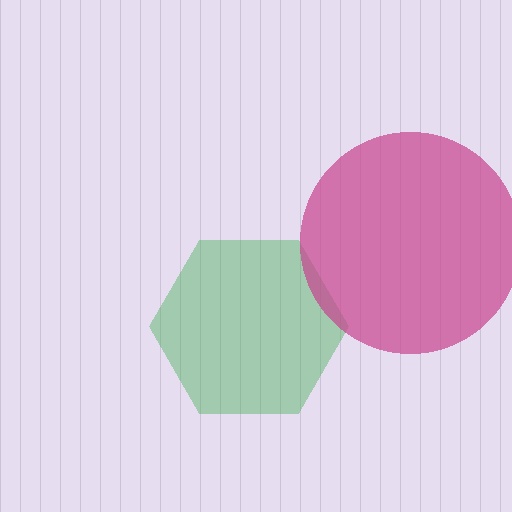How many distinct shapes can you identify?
There are 2 distinct shapes: a green hexagon, a magenta circle.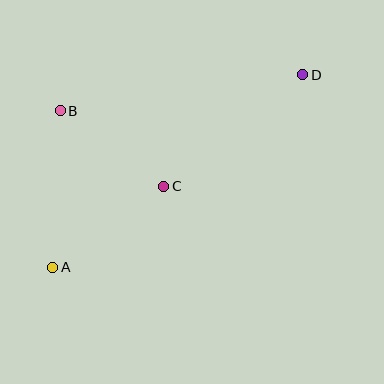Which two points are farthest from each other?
Points A and D are farthest from each other.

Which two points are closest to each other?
Points B and C are closest to each other.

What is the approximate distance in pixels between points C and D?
The distance between C and D is approximately 178 pixels.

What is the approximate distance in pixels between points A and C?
The distance between A and C is approximately 138 pixels.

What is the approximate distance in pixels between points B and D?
The distance between B and D is approximately 245 pixels.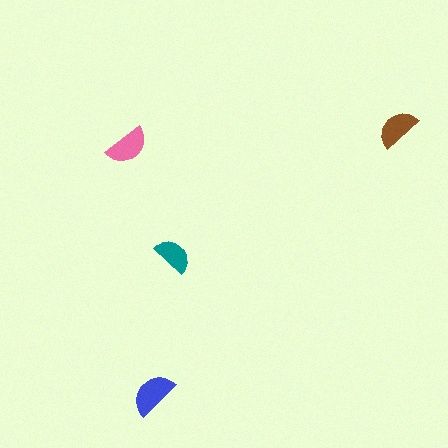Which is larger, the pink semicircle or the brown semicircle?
The pink one.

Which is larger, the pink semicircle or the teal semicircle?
The pink one.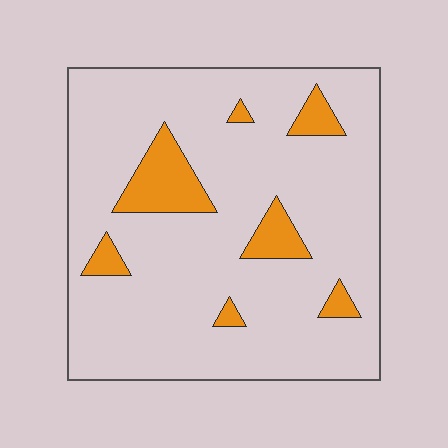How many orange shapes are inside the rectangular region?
7.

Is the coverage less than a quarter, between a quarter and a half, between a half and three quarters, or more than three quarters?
Less than a quarter.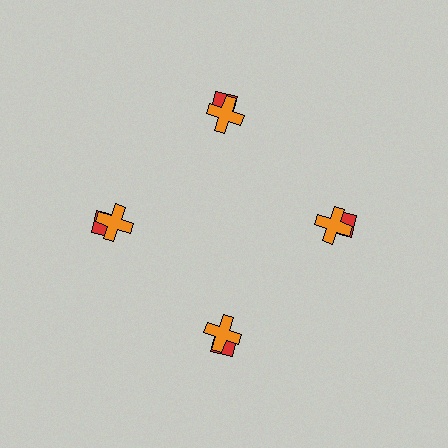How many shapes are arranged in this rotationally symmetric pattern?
There are 8 shapes, arranged in 4 groups of 2.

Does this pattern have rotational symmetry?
Yes, this pattern has 4-fold rotational symmetry. It looks the same after rotating 90 degrees around the center.